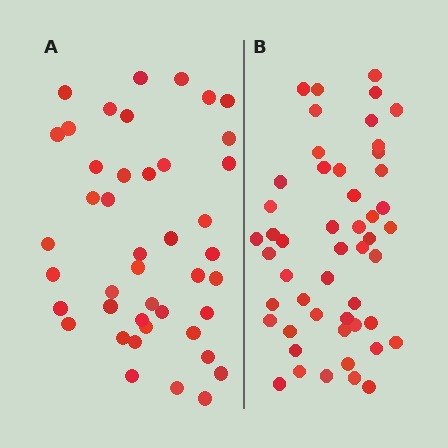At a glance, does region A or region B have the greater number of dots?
Region B (the right region) has more dots.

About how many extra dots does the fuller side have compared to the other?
Region B has roughly 8 or so more dots than region A.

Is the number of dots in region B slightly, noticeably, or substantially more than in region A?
Region B has only slightly more — the two regions are fairly close. The ratio is roughly 1.2 to 1.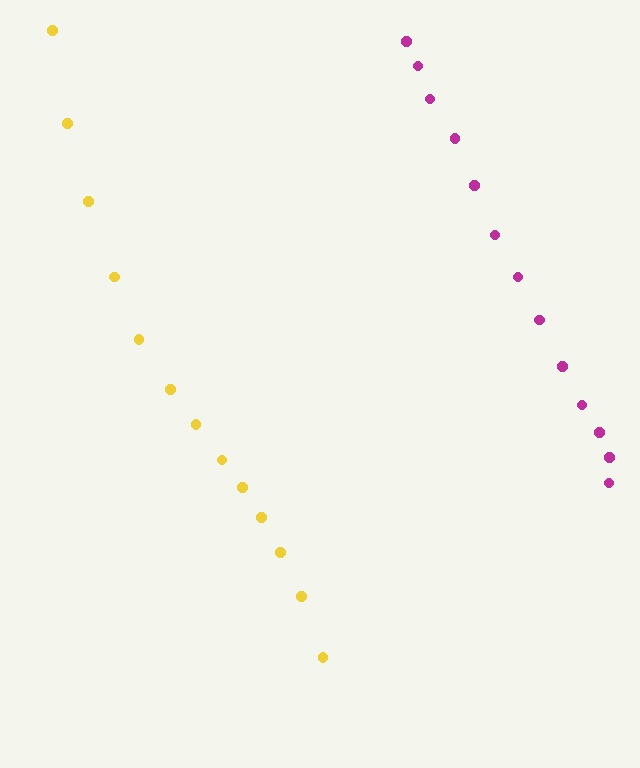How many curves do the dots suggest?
There are 2 distinct paths.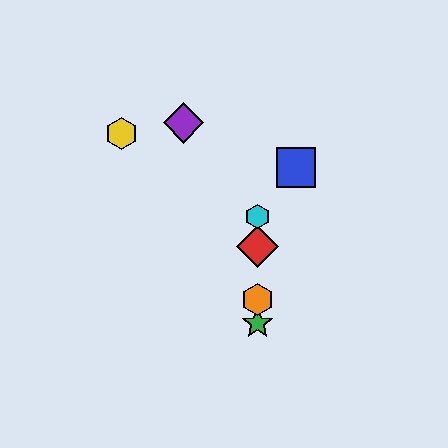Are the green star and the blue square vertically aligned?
No, the green star is at x≈257 and the blue square is at x≈296.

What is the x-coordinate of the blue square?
The blue square is at x≈296.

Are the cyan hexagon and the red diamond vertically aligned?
Yes, both are at x≈257.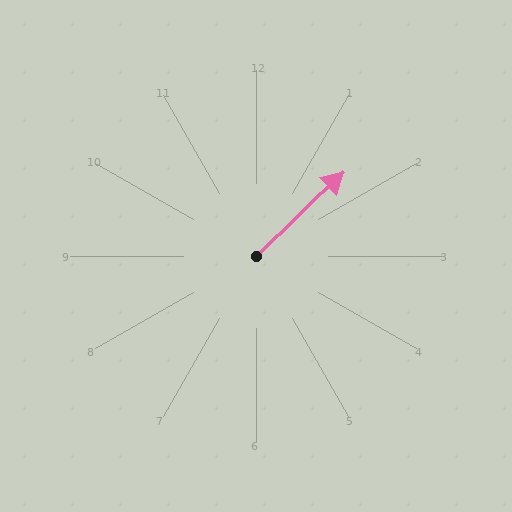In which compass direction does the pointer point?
Northeast.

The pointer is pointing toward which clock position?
Roughly 2 o'clock.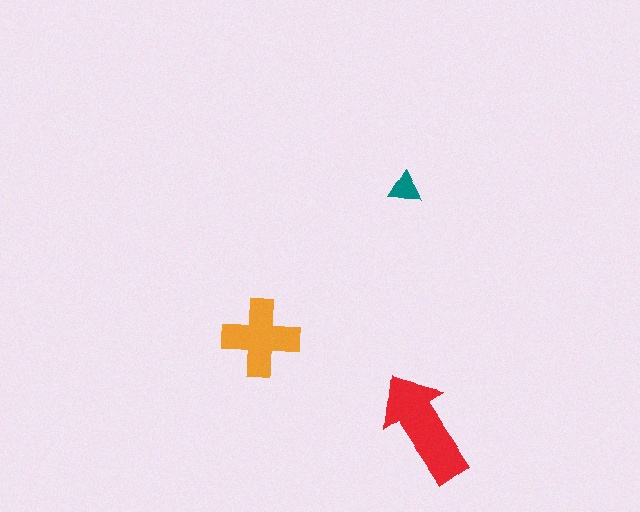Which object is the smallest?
The teal triangle.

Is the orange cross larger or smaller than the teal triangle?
Larger.